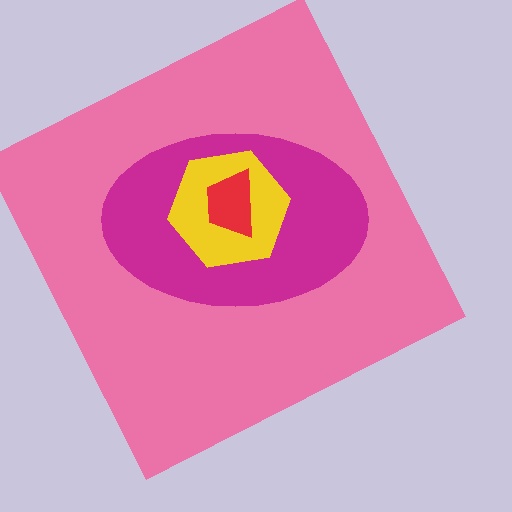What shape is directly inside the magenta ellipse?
The yellow hexagon.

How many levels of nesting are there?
4.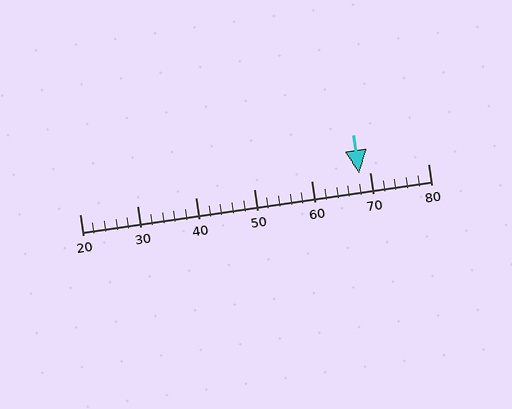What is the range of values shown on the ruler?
The ruler shows values from 20 to 80.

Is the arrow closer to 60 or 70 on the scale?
The arrow is closer to 70.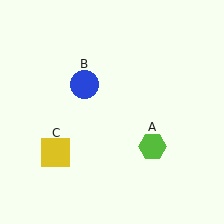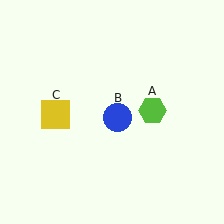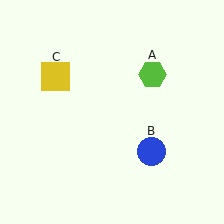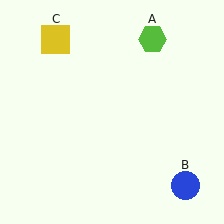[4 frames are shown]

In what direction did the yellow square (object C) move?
The yellow square (object C) moved up.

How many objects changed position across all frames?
3 objects changed position: lime hexagon (object A), blue circle (object B), yellow square (object C).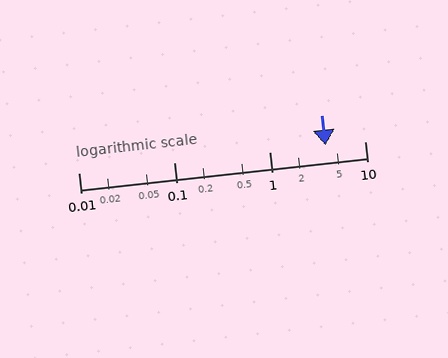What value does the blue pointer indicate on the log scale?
The pointer indicates approximately 3.9.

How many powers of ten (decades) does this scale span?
The scale spans 3 decades, from 0.01 to 10.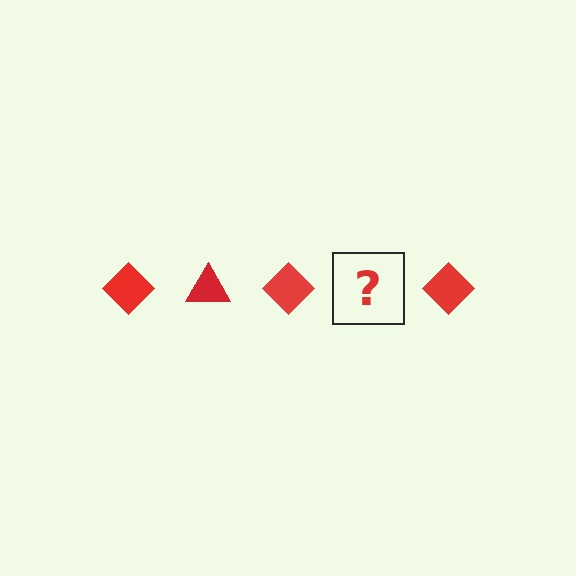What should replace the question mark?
The question mark should be replaced with a red triangle.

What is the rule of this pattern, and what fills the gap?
The rule is that the pattern cycles through diamond, triangle shapes in red. The gap should be filled with a red triangle.